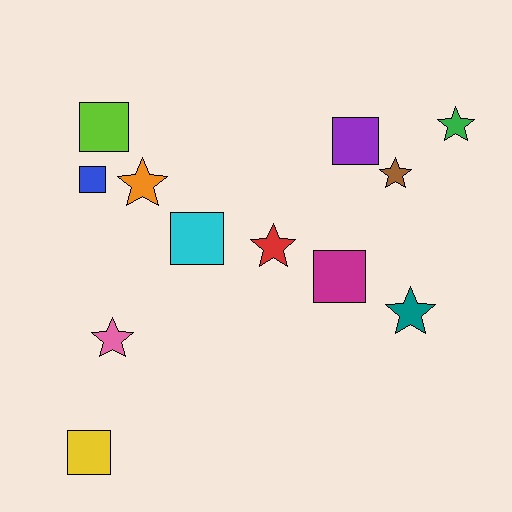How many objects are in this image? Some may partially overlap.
There are 12 objects.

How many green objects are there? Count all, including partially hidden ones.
There is 1 green object.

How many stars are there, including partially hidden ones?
There are 6 stars.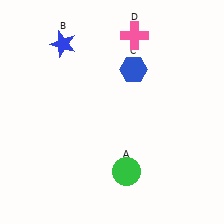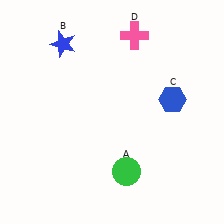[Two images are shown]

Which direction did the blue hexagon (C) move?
The blue hexagon (C) moved right.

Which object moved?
The blue hexagon (C) moved right.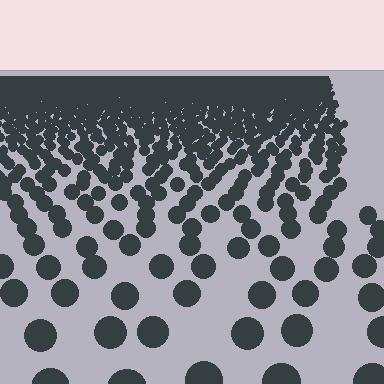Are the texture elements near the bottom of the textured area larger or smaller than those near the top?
Larger. Near the bottom, elements are closer to the viewer and appear at a bigger on-screen size.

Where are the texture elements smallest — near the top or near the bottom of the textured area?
Near the top.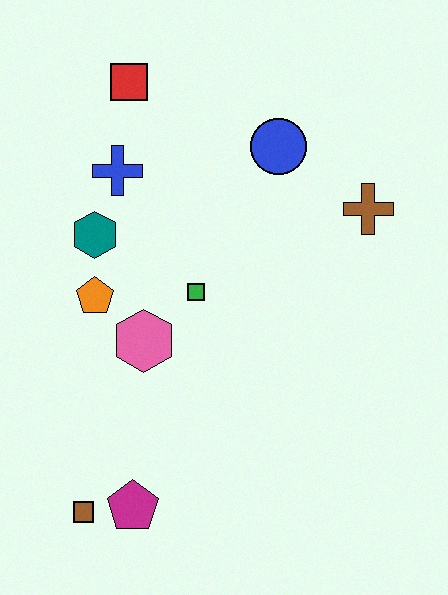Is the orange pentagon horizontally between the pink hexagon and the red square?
No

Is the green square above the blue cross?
No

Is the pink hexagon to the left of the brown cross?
Yes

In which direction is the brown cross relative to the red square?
The brown cross is to the right of the red square.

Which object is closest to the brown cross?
The blue circle is closest to the brown cross.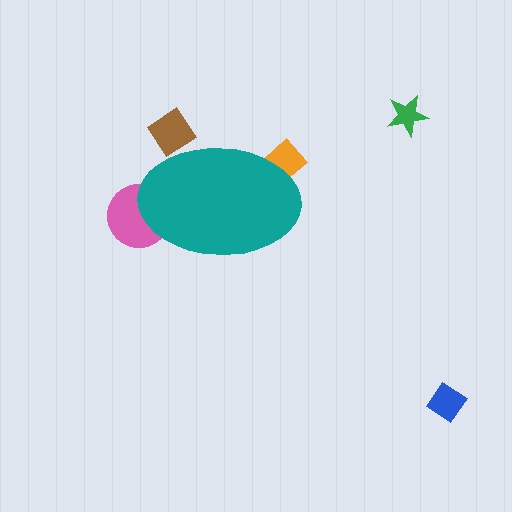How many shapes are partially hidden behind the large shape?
3 shapes are partially hidden.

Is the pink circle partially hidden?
Yes, the pink circle is partially hidden behind the teal ellipse.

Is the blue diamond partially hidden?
No, the blue diamond is fully visible.